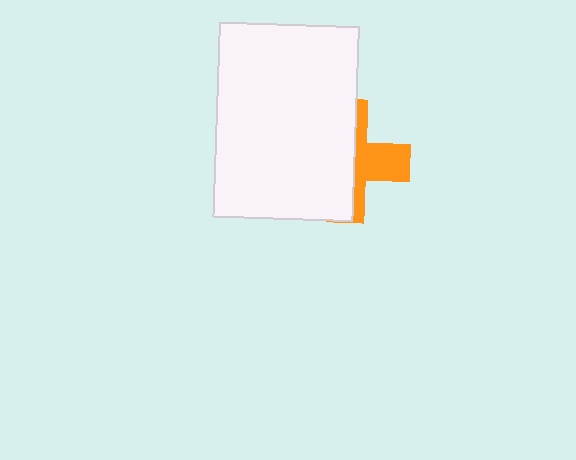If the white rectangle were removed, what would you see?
You would see the complete orange cross.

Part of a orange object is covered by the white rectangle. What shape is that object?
It is a cross.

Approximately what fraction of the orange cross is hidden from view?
Roughly 63% of the orange cross is hidden behind the white rectangle.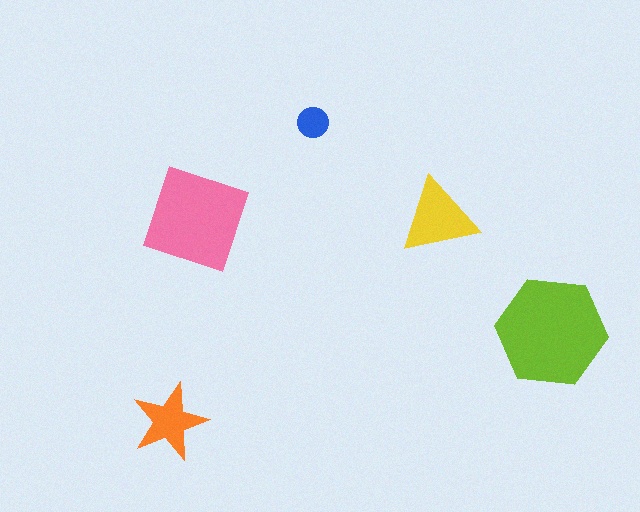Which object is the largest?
The lime hexagon.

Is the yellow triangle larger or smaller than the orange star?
Larger.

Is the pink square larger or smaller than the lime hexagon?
Smaller.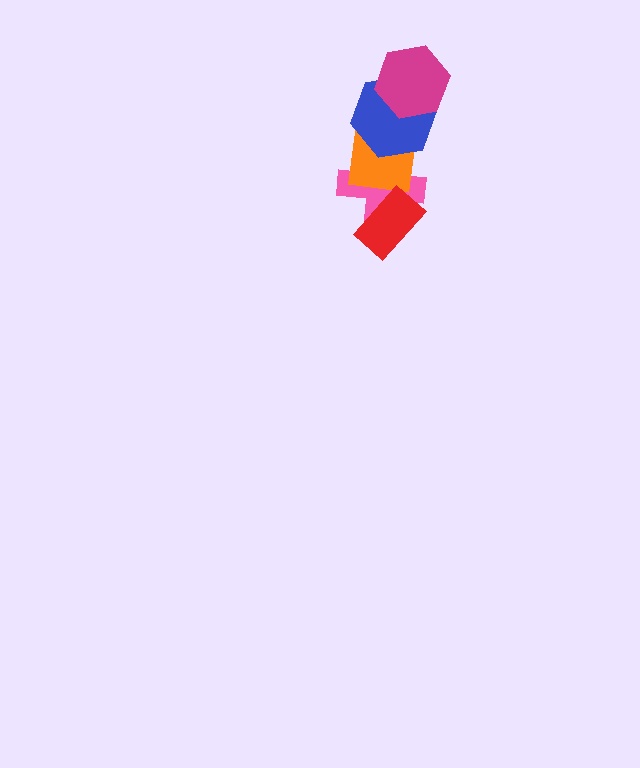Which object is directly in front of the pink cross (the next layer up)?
The orange square is directly in front of the pink cross.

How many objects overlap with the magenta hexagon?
1 object overlaps with the magenta hexagon.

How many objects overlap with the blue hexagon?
3 objects overlap with the blue hexagon.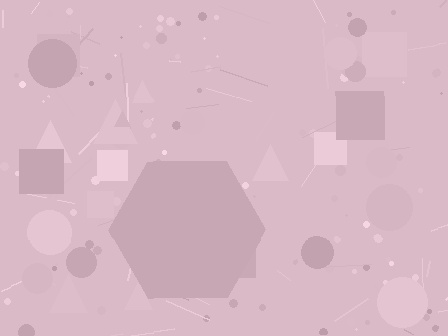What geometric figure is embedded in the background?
A hexagon is embedded in the background.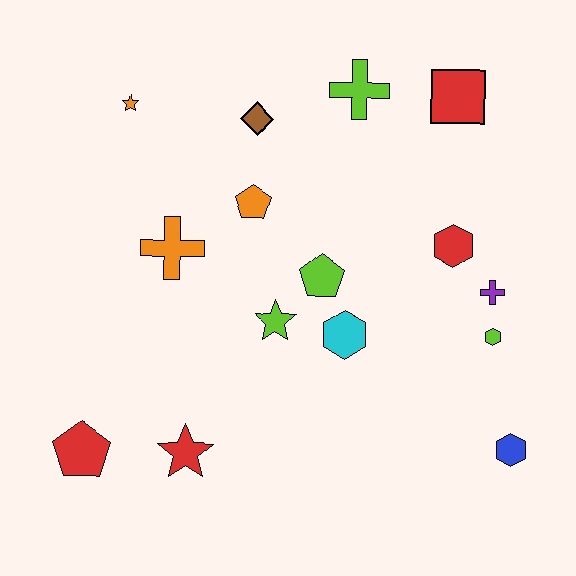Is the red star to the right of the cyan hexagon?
No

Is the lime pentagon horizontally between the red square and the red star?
Yes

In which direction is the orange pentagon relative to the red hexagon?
The orange pentagon is to the left of the red hexagon.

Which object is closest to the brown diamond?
The orange pentagon is closest to the brown diamond.